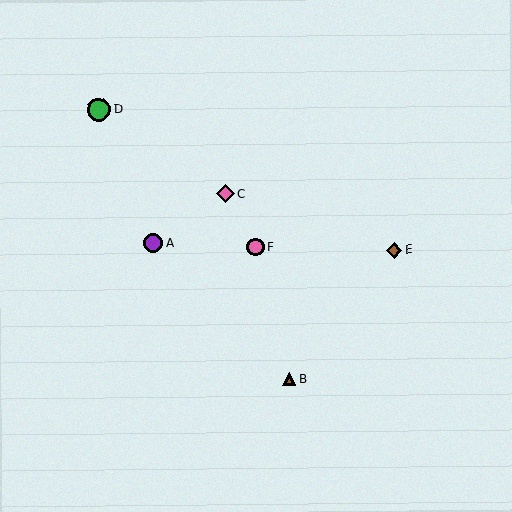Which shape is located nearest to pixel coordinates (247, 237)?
The pink circle (labeled F) at (255, 247) is nearest to that location.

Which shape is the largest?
The green circle (labeled D) is the largest.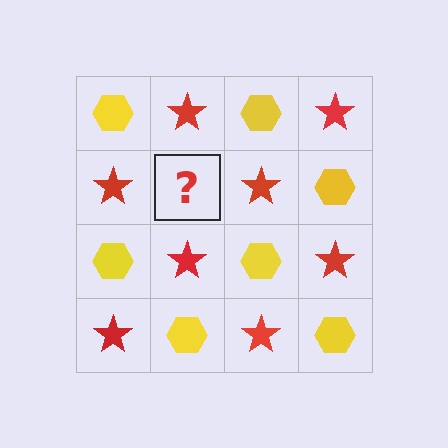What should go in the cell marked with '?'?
The missing cell should contain a yellow hexagon.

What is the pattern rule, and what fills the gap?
The rule is that it alternates yellow hexagon and red star in a checkerboard pattern. The gap should be filled with a yellow hexagon.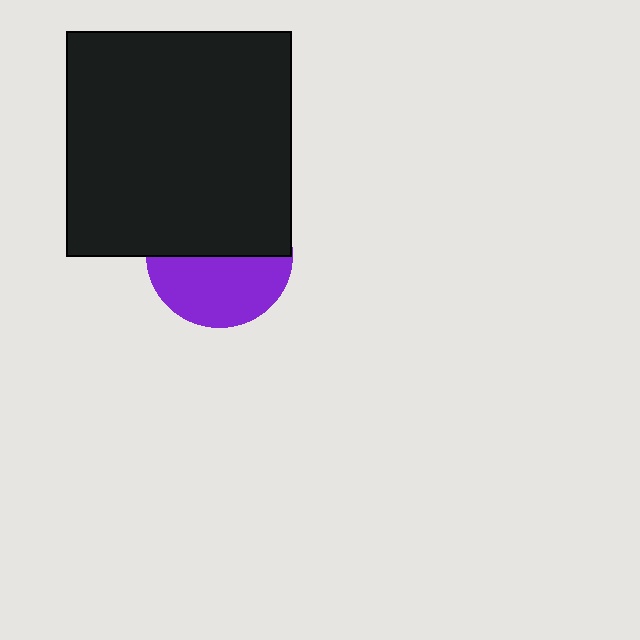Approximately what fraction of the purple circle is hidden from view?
Roughly 52% of the purple circle is hidden behind the black square.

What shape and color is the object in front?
The object in front is a black square.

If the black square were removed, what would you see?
You would see the complete purple circle.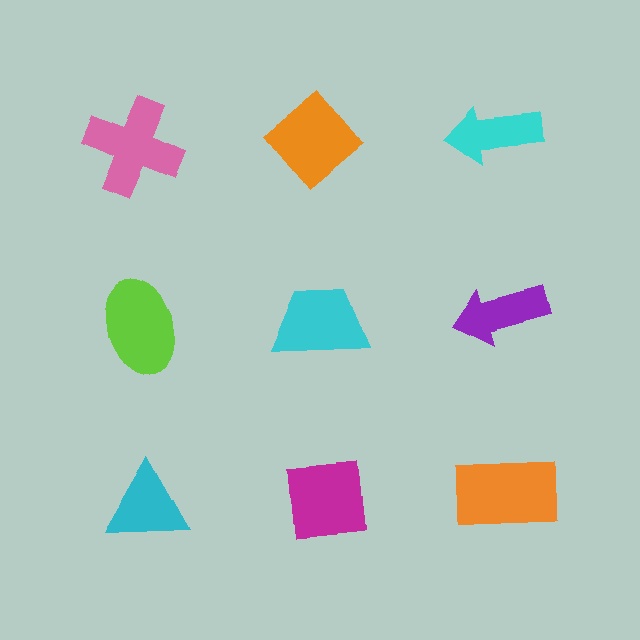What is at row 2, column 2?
A cyan trapezoid.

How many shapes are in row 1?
3 shapes.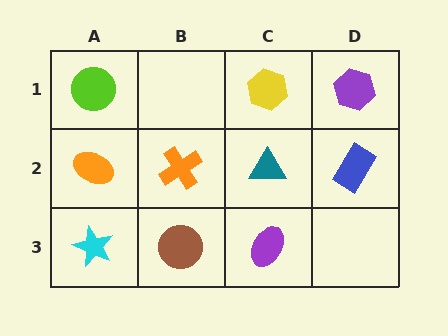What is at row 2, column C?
A teal triangle.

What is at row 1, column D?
A purple hexagon.